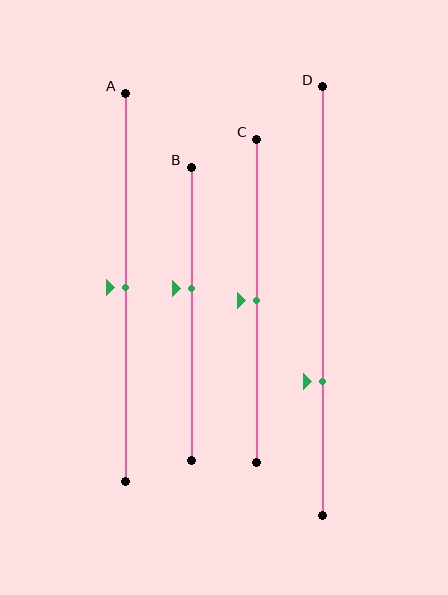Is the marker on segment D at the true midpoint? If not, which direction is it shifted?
No, the marker on segment D is shifted downward by about 19% of the segment length.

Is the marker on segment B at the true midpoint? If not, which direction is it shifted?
No, the marker on segment B is shifted upward by about 9% of the segment length.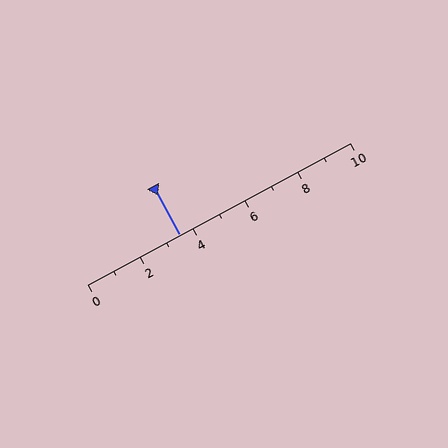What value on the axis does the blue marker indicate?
The marker indicates approximately 3.5.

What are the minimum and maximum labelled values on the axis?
The axis runs from 0 to 10.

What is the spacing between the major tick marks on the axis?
The major ticks are spaced 2 apart.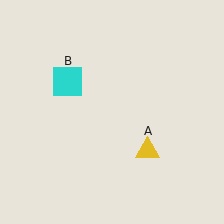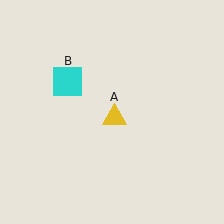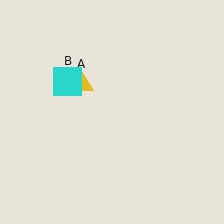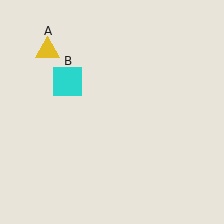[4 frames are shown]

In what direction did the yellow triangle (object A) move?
The yellow triangle (object A) moved up and to the left.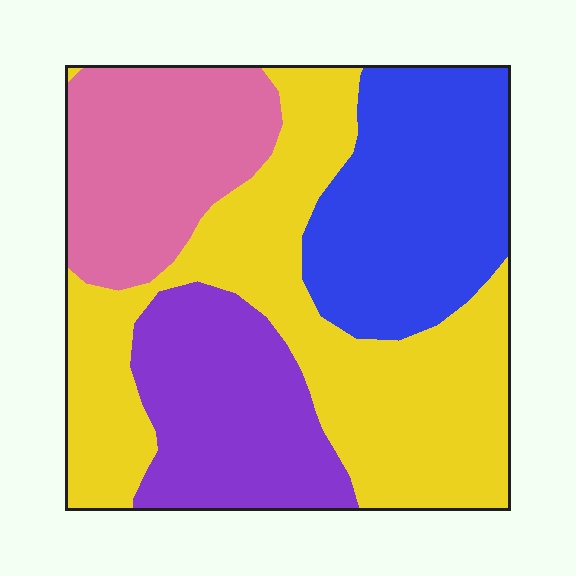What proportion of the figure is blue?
Blue takes up less than a quarter of the figure.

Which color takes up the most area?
Yellow, at roughly 40%.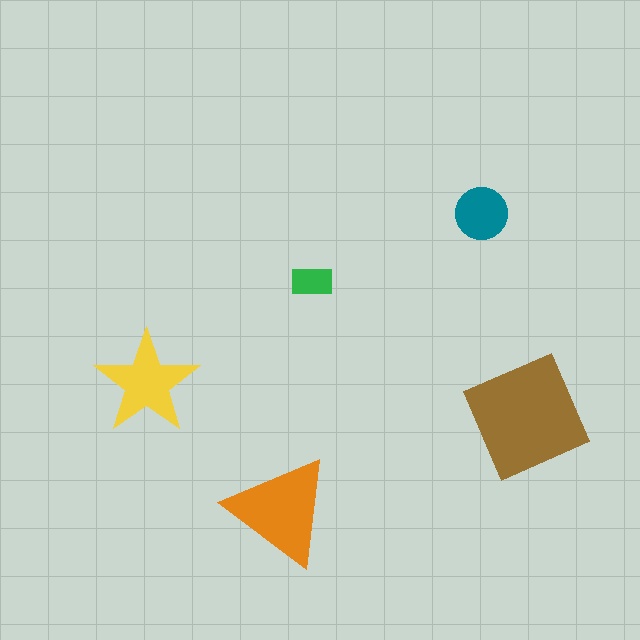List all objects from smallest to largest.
The green rectangle, the teal circle, the yellow star, the orange triangle, the brown square.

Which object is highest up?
The teal circle is topmost.